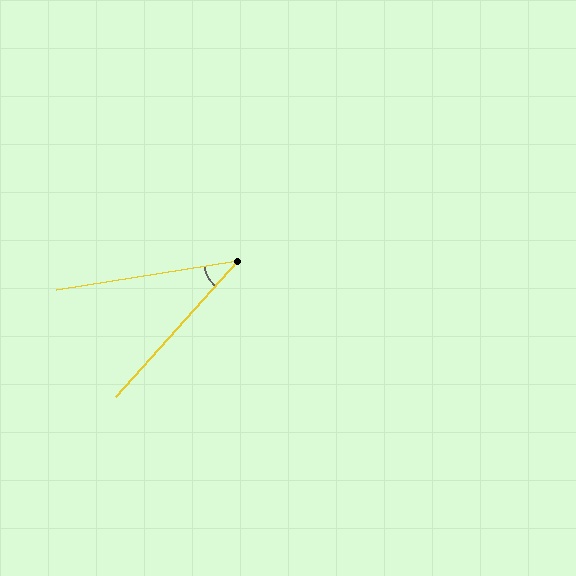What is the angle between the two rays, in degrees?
Approximately 39 degrees.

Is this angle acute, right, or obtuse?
It is acute.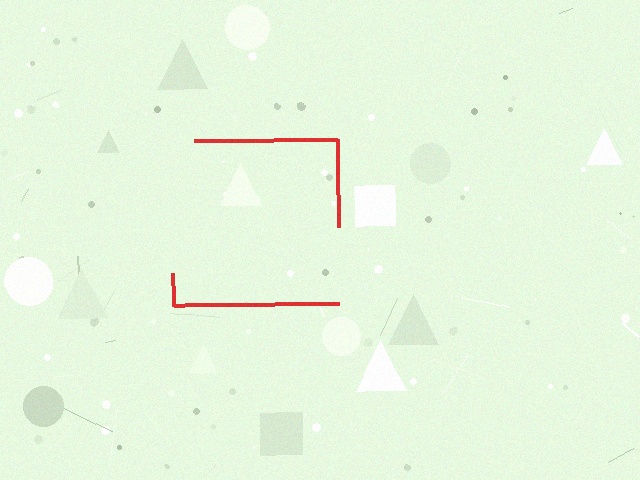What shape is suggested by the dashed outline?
The dashed outline suggests a square.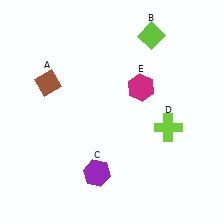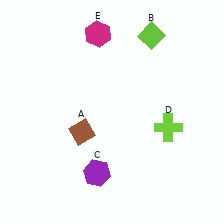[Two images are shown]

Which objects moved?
The objects that moved are: the brown diamond (A), the magenta hexagon (E).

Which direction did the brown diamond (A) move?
The brown diamond (A) moved down.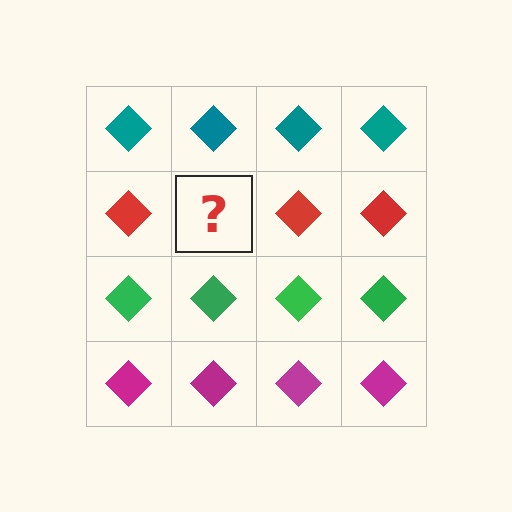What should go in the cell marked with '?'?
The missing cell should contain a red diamond.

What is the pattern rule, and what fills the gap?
The rule is that each row has a consistent color. The gap should be filled with a red diamond.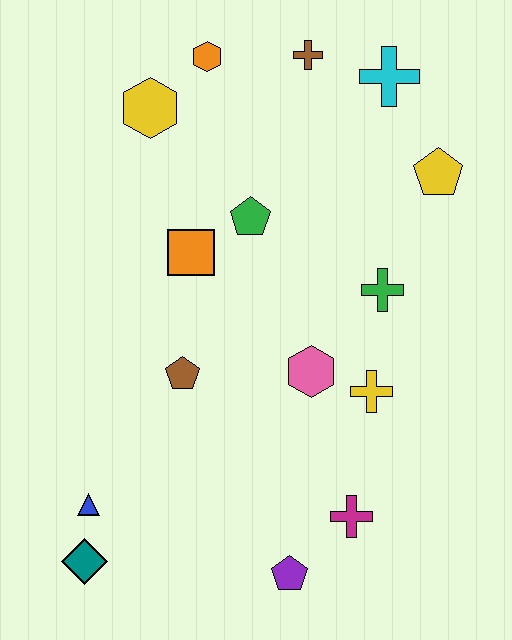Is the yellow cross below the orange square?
Yes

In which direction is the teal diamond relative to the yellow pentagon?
The teal diamond is below the yellow pentagon.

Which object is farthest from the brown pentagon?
The cyan cross is farthest from the brown pentagon.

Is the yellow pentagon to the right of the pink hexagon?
Yes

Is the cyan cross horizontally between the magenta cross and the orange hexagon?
No